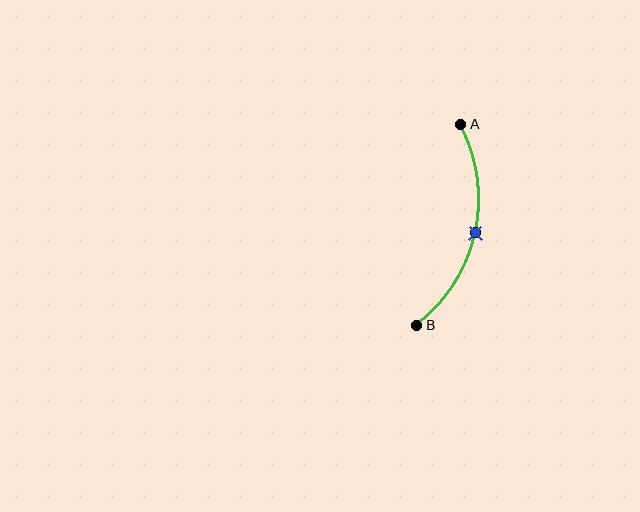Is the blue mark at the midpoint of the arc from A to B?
Yes. The blue mark lies on the arc at equal arc-length from both A and B — it is the arc midpoint.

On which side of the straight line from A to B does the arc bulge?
The arc bulges to the right of the straight line connecting A and B.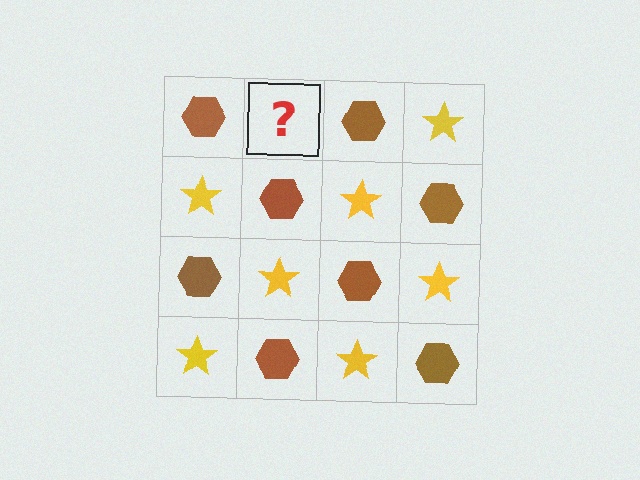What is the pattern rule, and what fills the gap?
The rule is that it alternates brown hexagon and yellow star in a checkerboard pattern. The gap should be filled with a yellow star.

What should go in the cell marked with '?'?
The missing cell should contain a yellow star.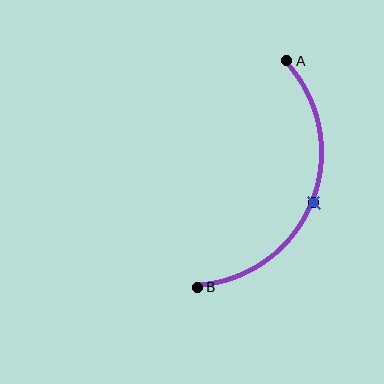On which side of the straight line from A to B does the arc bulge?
The arc bulges to the right of the straight line connecting A and B.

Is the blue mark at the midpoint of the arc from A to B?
Yes. The blue mark lies on the arc at equal arc-length from both A and B — it is the arc midpoint.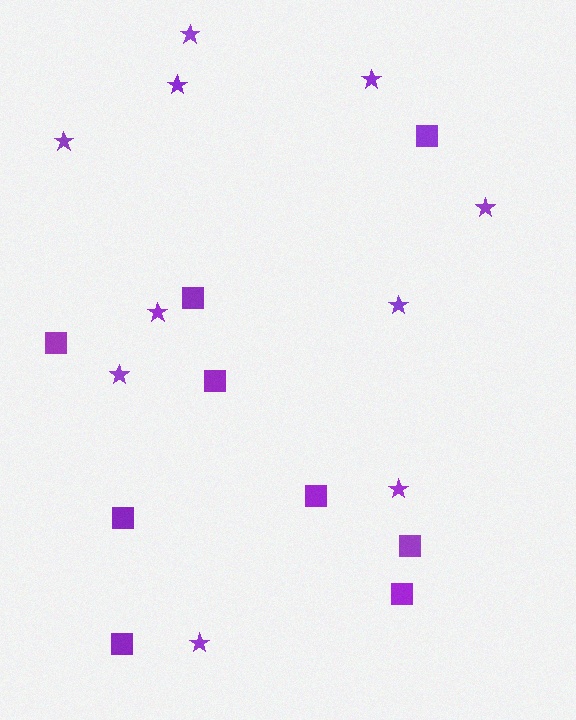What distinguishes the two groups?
There are 2 groups: one group of stars (10) and one group of squares (9).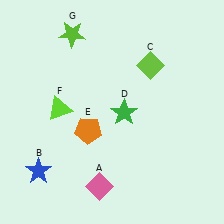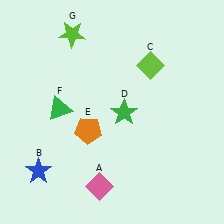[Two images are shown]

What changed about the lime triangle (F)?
In Image 1, F is lime. In Image 2, it changed to green.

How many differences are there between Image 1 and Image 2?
There is 1 difference between the two images.